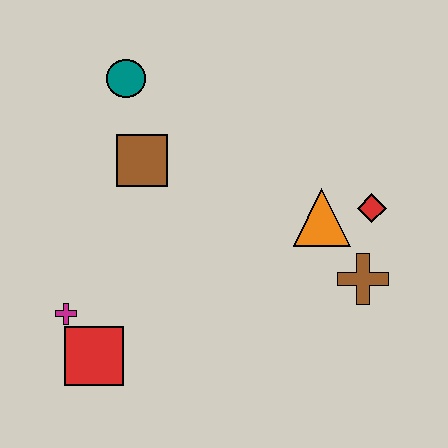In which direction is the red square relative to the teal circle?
The red square is below the teal circle.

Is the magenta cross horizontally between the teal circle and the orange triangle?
No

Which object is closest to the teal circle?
The brown square is closest to the teal circle.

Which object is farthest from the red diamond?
The magenta cross is farthest from the red diamond.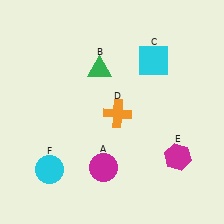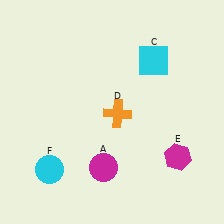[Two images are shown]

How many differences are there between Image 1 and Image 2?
There is 1 difference between the two images.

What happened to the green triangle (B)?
The green triangle (B) was removed in Image 2. It was in the top-left area of Image 1.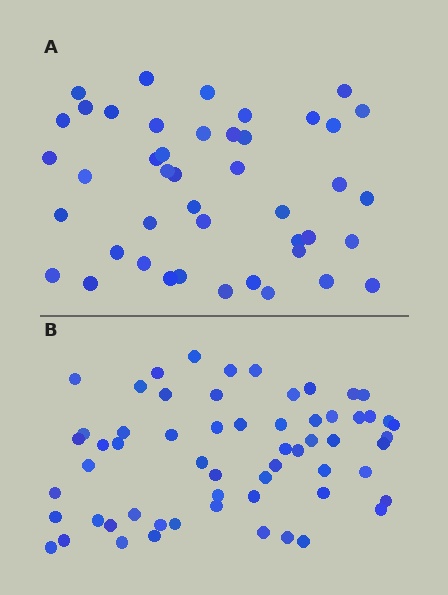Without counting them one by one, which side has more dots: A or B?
Region B (the bottom region) has more dots.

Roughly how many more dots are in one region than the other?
Region B has approximately 15 more dots than region A.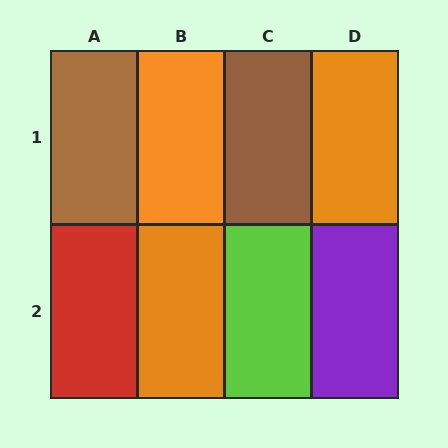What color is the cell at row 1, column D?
Orange.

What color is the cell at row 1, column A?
Brown.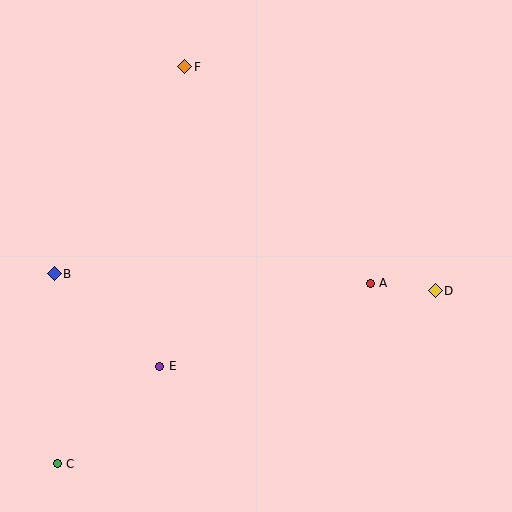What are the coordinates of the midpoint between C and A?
The midpoint between C and A is at (214, 373).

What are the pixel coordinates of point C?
Point C is at (57, 464).